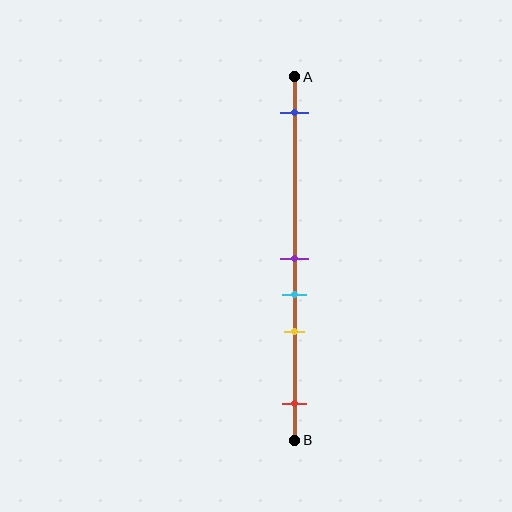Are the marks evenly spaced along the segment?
No, the marks are not evenly spaced.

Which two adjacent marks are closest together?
The purple and cyan marks are the closest adjacent pair.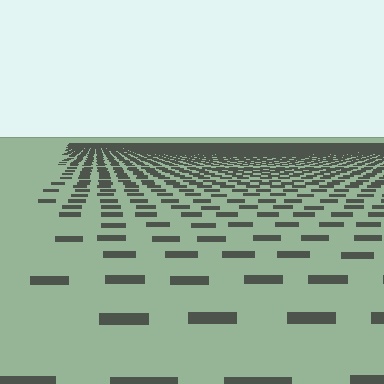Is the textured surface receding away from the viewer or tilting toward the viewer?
The surface is receding away from the viewer. Texture elements get smaller and denser toward the top.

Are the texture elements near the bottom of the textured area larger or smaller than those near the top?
Larger. Near the bottom, elements are closer to the viewer and appear at a bigger on-screen size.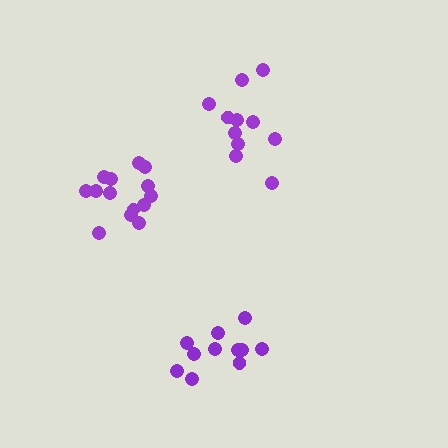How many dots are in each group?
Group 1: 11 dots, Group 2: 11 dots, Group 3: 14 dots (36 total).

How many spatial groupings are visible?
There are 3 spatial groupings.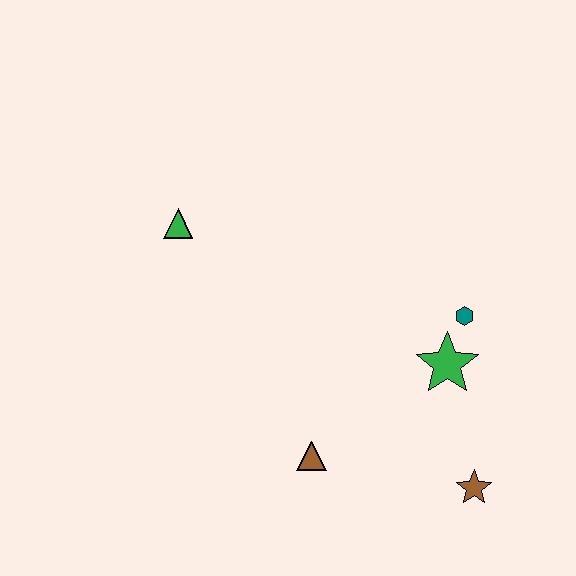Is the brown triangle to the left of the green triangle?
No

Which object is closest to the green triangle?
The brown triangle is closest to the green triangle.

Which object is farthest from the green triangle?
The brown star is farthest from the green triangle.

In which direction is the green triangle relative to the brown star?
The green triangle is to the left of the brown star.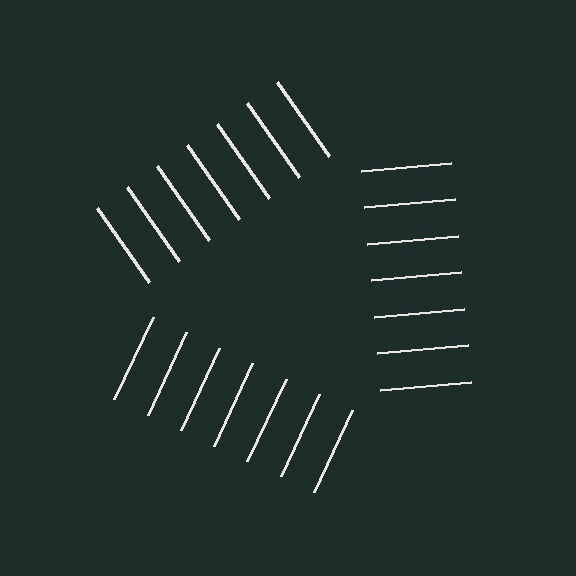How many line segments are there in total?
21 — 7 along each of the 3 edges.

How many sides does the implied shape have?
3 sides — the line-ends trace a triangle.